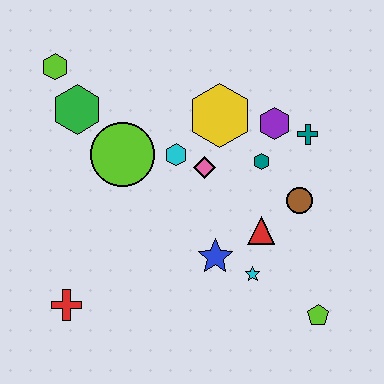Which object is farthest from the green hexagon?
The lime pentagon is farthest from the green hexagon.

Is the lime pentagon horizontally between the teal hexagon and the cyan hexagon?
No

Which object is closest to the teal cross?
The purple hexagon is closest to the teal cross.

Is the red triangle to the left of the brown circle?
Yes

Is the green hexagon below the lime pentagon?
No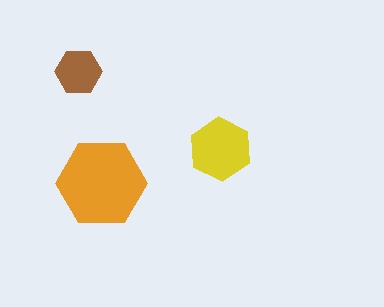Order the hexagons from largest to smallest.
the orange one, the yellow one, the brown one.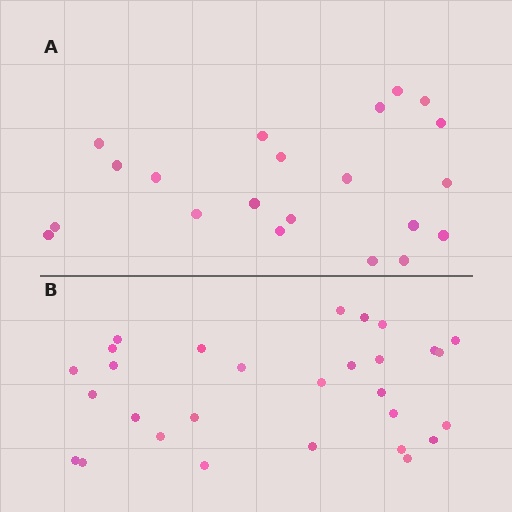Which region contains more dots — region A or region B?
Region B (the bottom region) has more dots.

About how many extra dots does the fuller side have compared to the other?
Region B has roughly 8 or so more dots than region A.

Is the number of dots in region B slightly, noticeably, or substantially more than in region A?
Region B has noticeably more, but not dramatically so. The ratio is roughly 1.4 to 1.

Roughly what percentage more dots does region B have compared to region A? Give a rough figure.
About 40% more.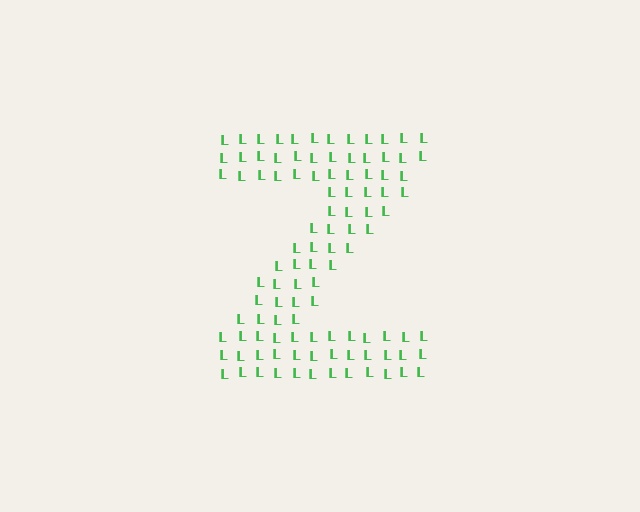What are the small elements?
The small elements are letter L's.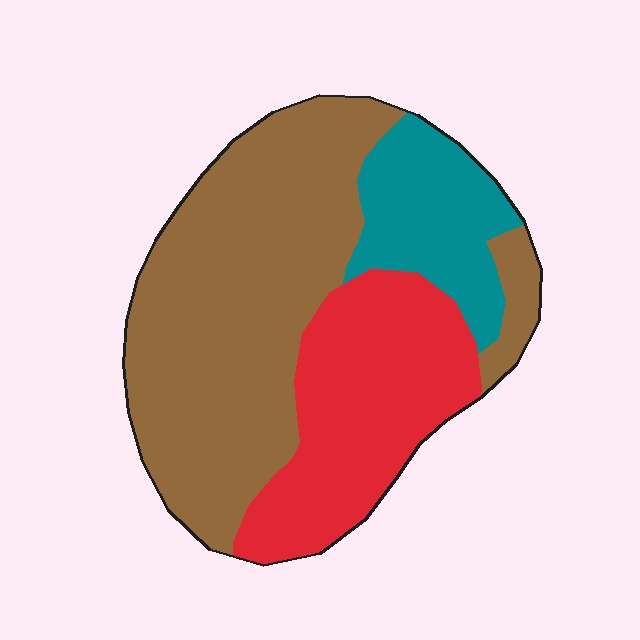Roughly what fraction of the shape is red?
Red covers around 30% of the shape.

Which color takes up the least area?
Teal, at roughly 15%.